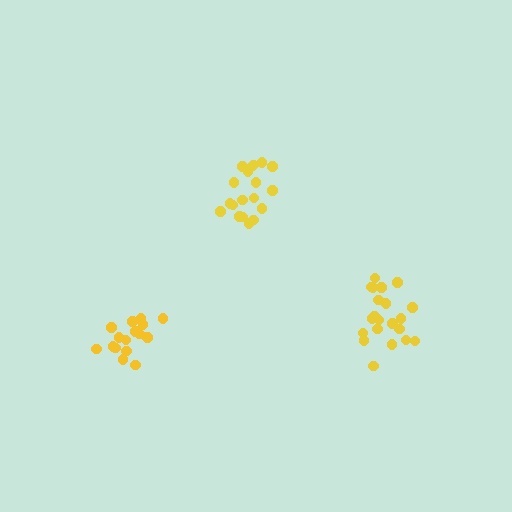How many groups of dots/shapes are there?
There are 3 groups.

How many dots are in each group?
Group 1: 19 dots, Group 2: 21 dots, Group 3: 17 dots (57 total).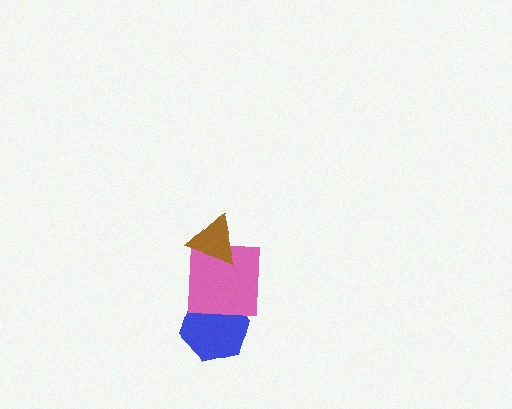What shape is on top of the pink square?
The brown triangle is on top of the pink square.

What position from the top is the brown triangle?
The brown triangle is 1st from the top.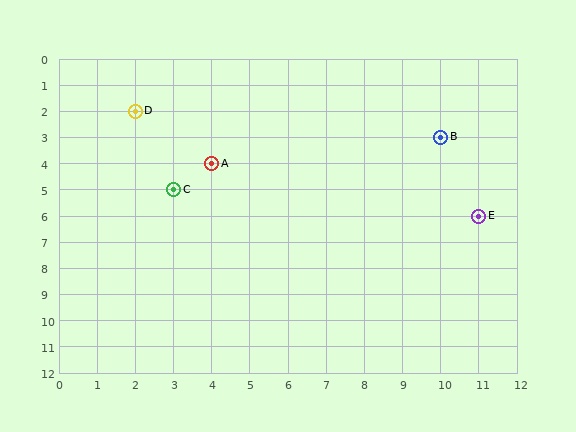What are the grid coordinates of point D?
Point D is at grid coordinates (2, 2).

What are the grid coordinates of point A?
Point A is at grid coordinates (4, 4).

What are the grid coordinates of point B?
Point B is at grid coordinates (10, 3).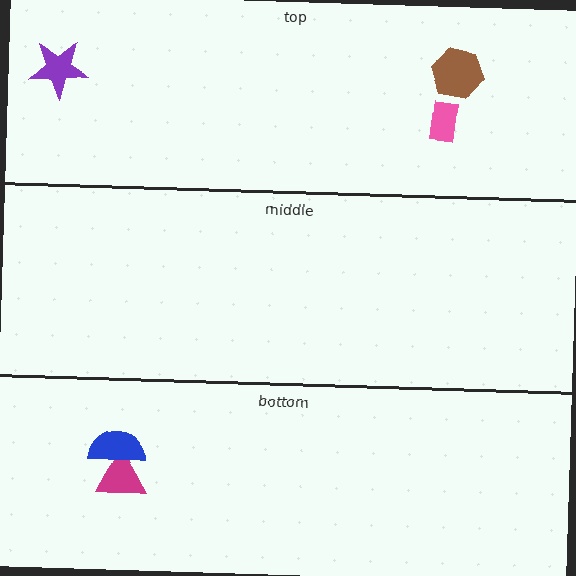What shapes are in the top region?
The brown hexagon, the pink rectangle, the purple star.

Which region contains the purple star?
The top region.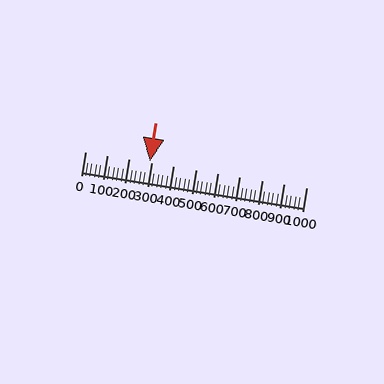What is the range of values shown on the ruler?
The ruler shows values from 0 to 1000.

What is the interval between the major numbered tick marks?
The major tick marks are spaced 100 units apart.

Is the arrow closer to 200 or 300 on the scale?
The arrow is closer to 300.